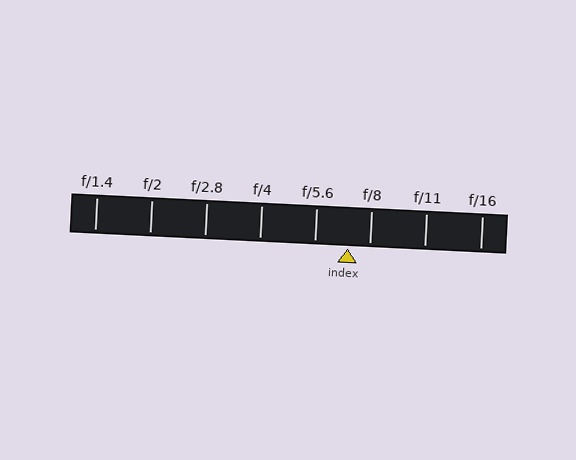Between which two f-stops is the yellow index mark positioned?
The index mark is between f/5.6 and f/8.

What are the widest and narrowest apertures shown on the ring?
The widest aperture shown is f/1.4 and the narrowest is f/16.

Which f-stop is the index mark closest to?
The index mark is closest to f/8.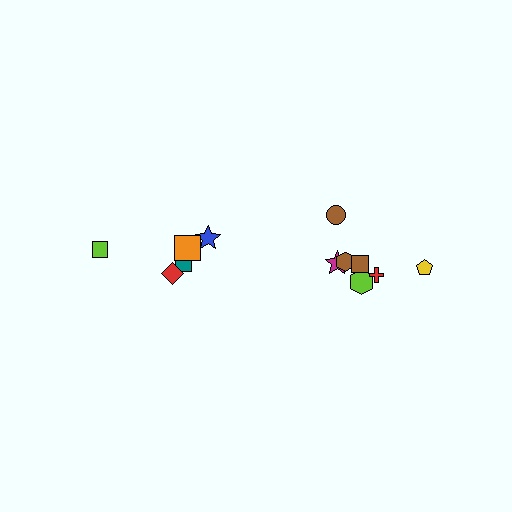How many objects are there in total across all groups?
There are 12 objects.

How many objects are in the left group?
There are 5 objects.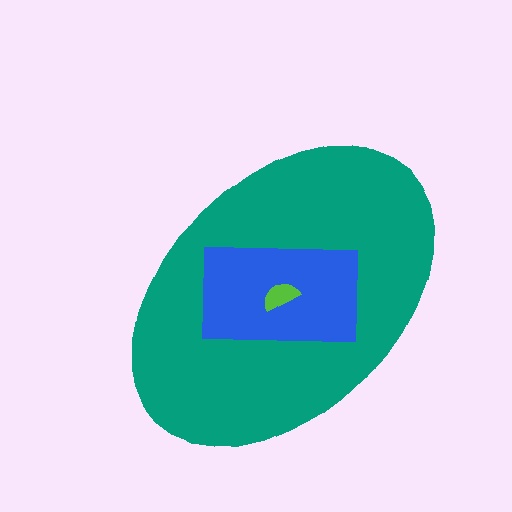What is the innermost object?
The lime semicircle.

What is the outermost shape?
The teal ellipse.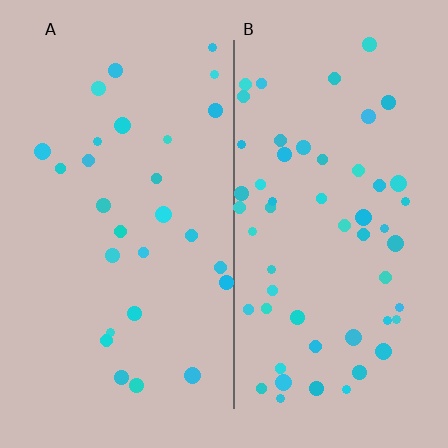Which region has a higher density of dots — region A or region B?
B (the right).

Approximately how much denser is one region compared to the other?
Approximately 2.0× — region B over region A.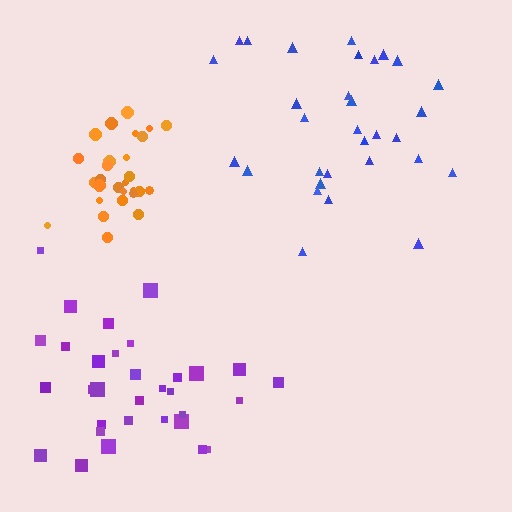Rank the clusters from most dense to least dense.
orange, purple, blue.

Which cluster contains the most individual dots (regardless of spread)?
Purple (32).